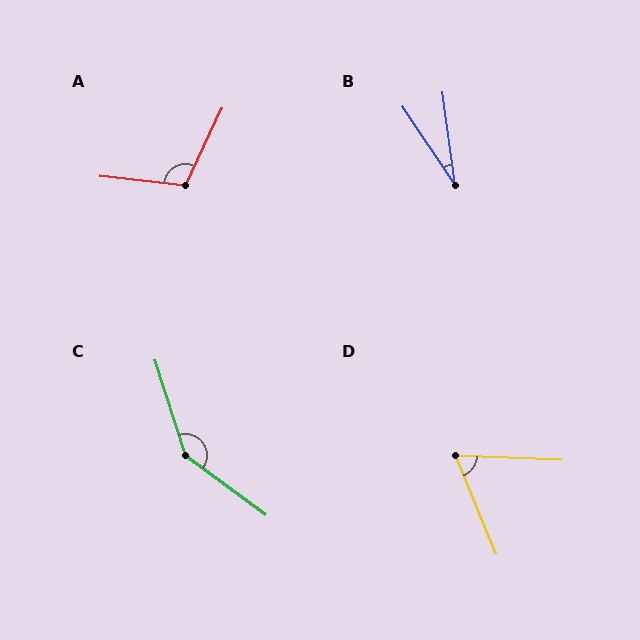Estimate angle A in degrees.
Approximately 109 degrees.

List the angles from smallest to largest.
B (26°), D (65°), A (109°), C (144°).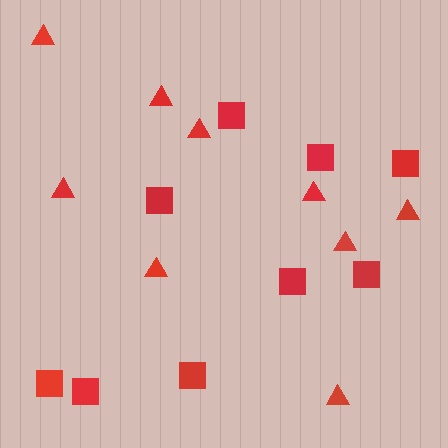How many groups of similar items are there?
There are 2 groups: one group of squares (9) and one group of triangles (9).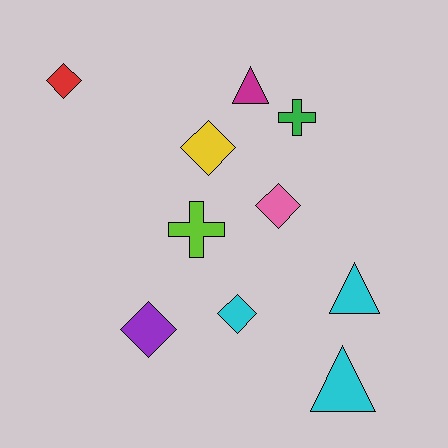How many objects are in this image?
There are 10 objects.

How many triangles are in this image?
There are 3 triangles.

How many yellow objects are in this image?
There is 1 yellow object.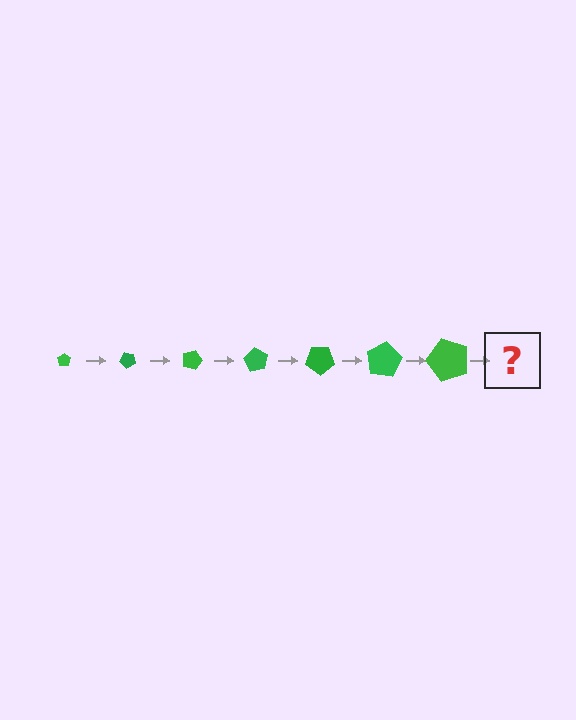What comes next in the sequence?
The next element should be a pentagon, larger than the previous one and rotated 315 degrees from the start.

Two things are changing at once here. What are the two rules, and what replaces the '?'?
The two rules are that the pentagon grows larger each step and it rotates 45 degrees each step. The '?' should be a pentagon, larger than the previous one and rotated 315 degrees from the start.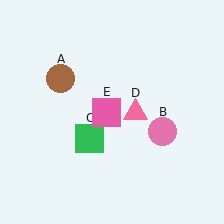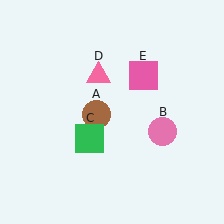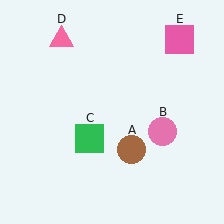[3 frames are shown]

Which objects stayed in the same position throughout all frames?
Pink circle (object B) and green square (object C) remained stationary.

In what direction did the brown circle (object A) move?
The brown circle (object A) moved down and to the right.